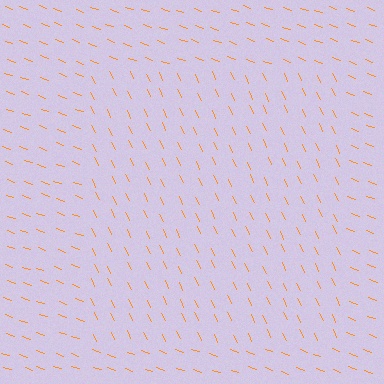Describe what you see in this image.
The image is filled with small orange line segments. A rectangle region in the image has lines oriented differently from the surrounding lines, creating a visible texture boundary.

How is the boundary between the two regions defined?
The boundary is defined purely by a change in line orientation (approximately 45 degrees difference). All lines are the same color and thickness.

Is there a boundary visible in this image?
Yes, there is a texture boundary formed by a change in line orientation.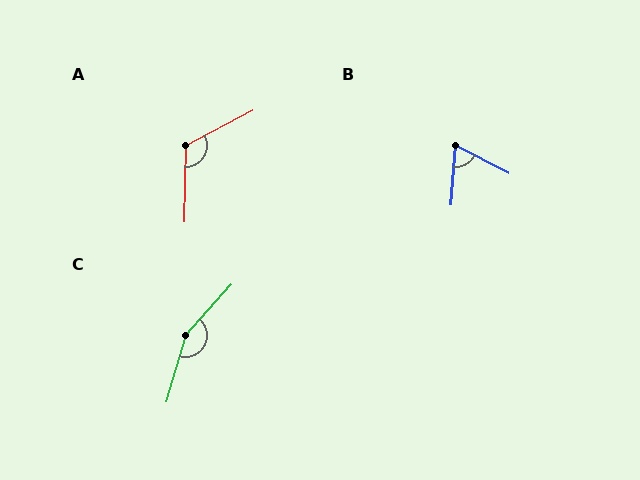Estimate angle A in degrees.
Approximately 119 degrees.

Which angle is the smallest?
B, at approximately 67 degrees.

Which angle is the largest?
C, at approximately 155 degrees.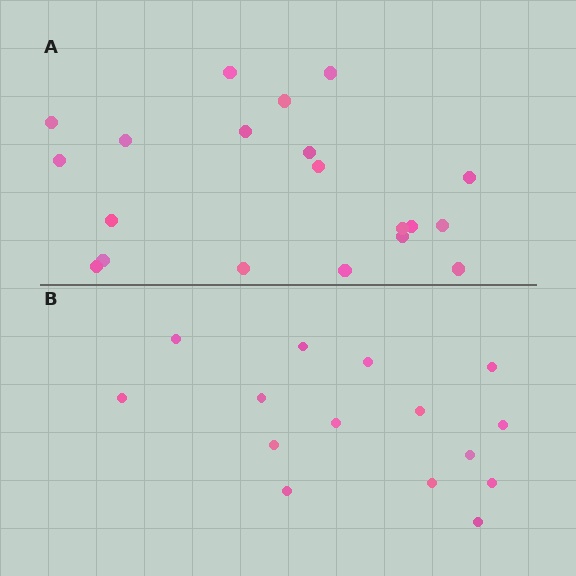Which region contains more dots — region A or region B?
Region A (the top region) has more dots.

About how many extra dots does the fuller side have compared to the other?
Region A has about 5 more dots than region B.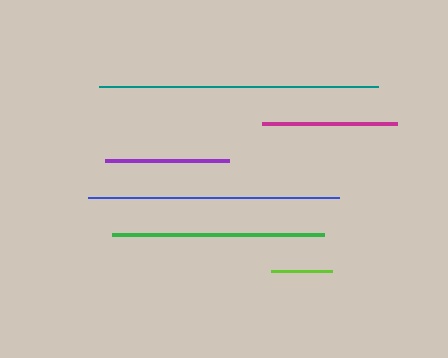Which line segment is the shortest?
The lime line is the shortest at approximately 62 pixels.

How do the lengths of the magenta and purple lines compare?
The magenta and purple lines are approximately the same length.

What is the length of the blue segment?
The blue segment is approximately 251 pixels long.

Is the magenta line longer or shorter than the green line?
The green line is longer than the magenta line.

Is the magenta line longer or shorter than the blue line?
The blue line is longer than the magenta line.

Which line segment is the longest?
The teal line is the longest at approximately 279 pixels.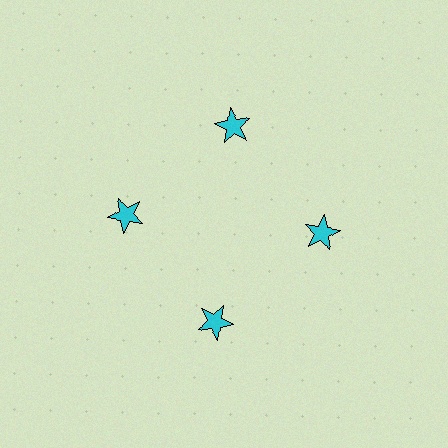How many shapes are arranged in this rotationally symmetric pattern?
There are 4 shapes, arranged in 4 groups of 1.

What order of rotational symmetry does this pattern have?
This pattern has 4-fold rotational symmetry.